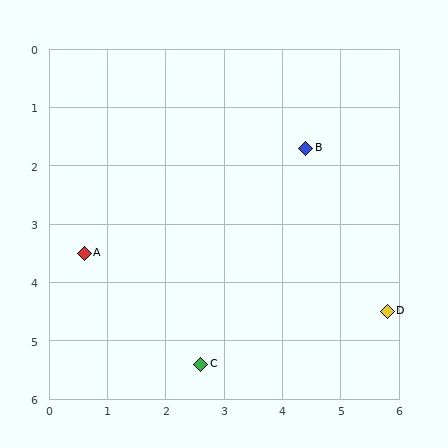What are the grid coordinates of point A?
Point A is at approximately (0.6, 3.5).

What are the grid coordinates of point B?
Point B is at approximately (4.4, 1.7).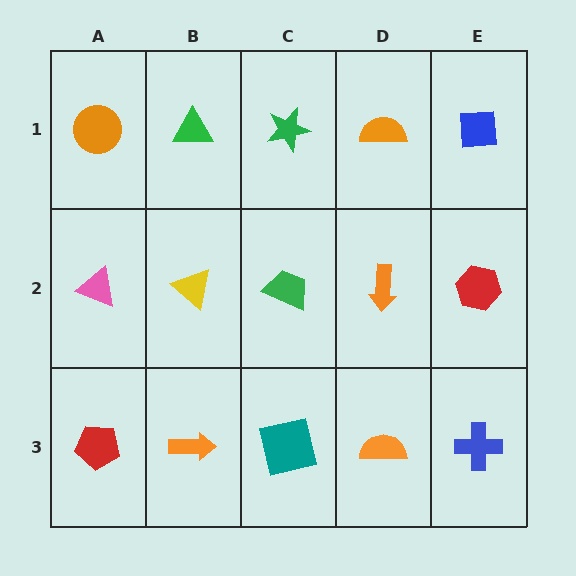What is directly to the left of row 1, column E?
An orange semicircle.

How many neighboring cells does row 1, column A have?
2.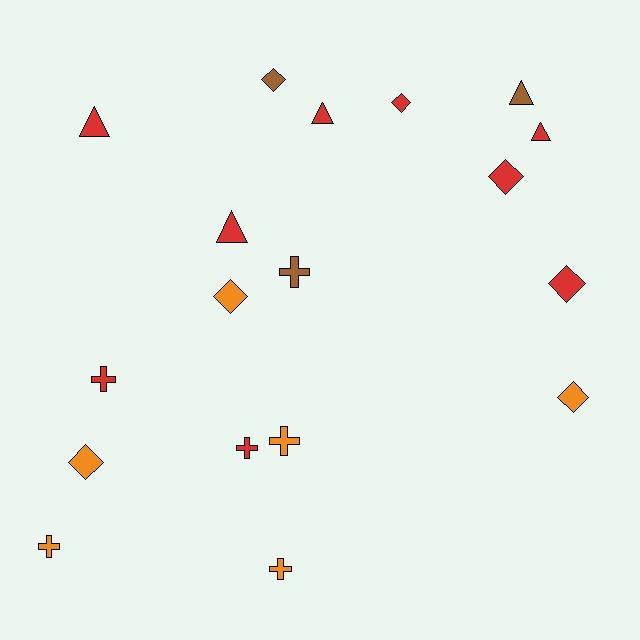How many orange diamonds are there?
There are 3 orange diamonds.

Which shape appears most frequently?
Diamond, with 7 objects.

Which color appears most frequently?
Red, with 9 objects.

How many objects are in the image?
There are 18 objects.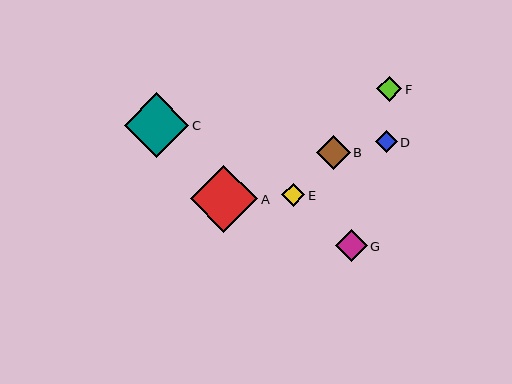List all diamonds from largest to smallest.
From largest to smallest: A, C, B, G, F, E, D.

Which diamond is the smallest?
Diamond D is the smallest with a size of approximately 22 pixels.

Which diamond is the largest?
Diamond A is the largest with a size of approximately 67 pixels.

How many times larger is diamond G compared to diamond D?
Diamond G is approximately 1.5 times the size of diamond D.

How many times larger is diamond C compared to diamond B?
Diamond C is approximately 1.9 times the size of diamond B.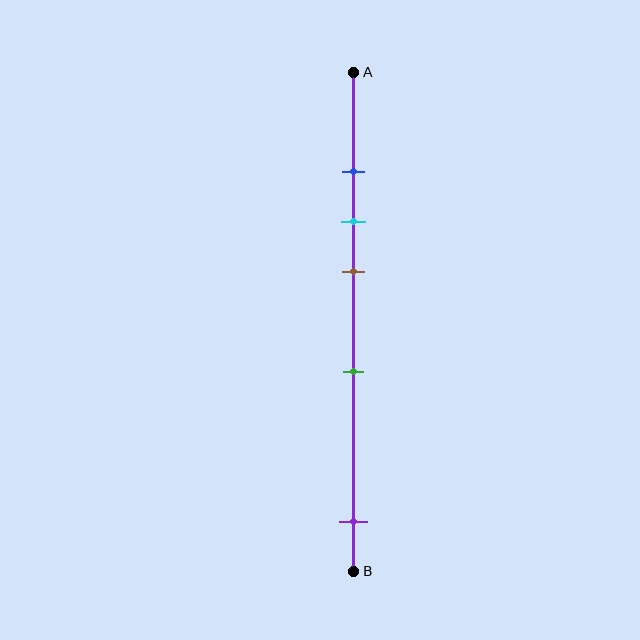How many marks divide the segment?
There are 5 marks dividing the segment.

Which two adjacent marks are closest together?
The blue and cyan marks are the closest adjacent pair.